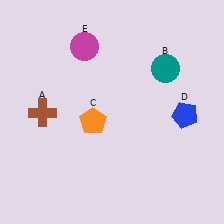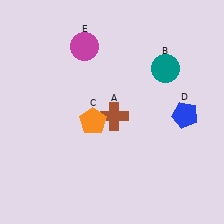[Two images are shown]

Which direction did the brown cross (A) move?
The brown cross (A) moved right.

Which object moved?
The brown cross (A) moved right.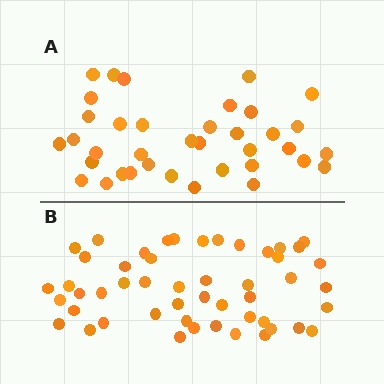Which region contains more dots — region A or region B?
Region B (the bottom region) has more dots.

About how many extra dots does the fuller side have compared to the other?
Region B has approximately 15 more dots than region A.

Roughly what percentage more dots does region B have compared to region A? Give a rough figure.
About 35% more.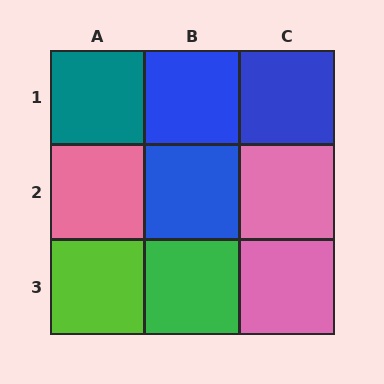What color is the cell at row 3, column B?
Green.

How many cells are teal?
1 cell is teal.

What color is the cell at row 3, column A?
Lime.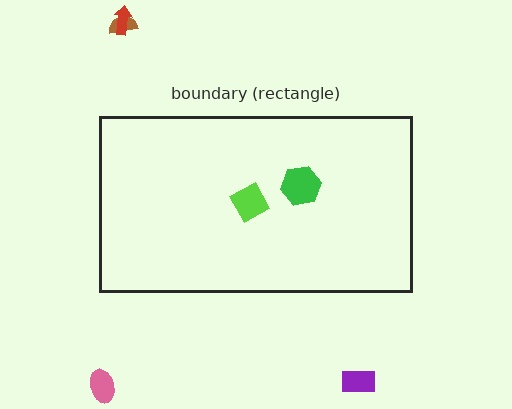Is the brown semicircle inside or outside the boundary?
Outside.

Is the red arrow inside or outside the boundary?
Outside.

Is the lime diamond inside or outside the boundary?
Inside.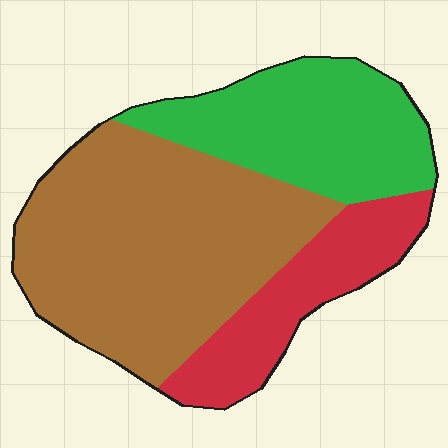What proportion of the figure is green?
Green takes up between a sixth and a third of the figure.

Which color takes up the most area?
Brown, at roughly 50%.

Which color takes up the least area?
Red, at roughly 20%.